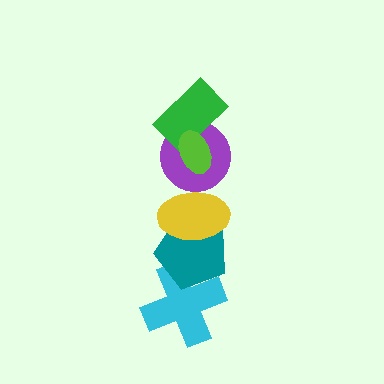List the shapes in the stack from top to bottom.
From top to bottom: the lime ellipse, the green rectangle, the purple circle, the yellow ellipse, the teal pentagon, the cyan cross.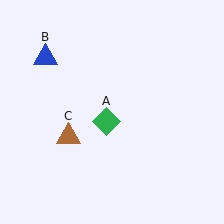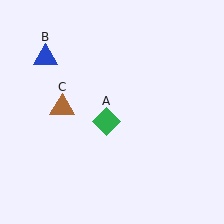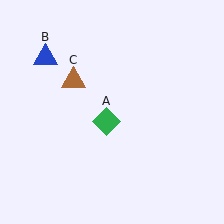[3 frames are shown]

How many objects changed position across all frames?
1 object changed position: brown triangle (object C).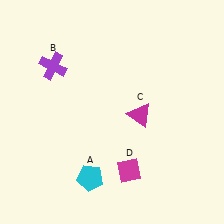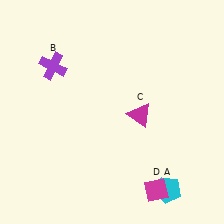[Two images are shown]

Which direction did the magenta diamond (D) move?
The magenta diamond (D) moved right.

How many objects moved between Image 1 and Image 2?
2 objects moved between the two images.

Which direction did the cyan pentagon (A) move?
The cyan pentagon (A) moved right.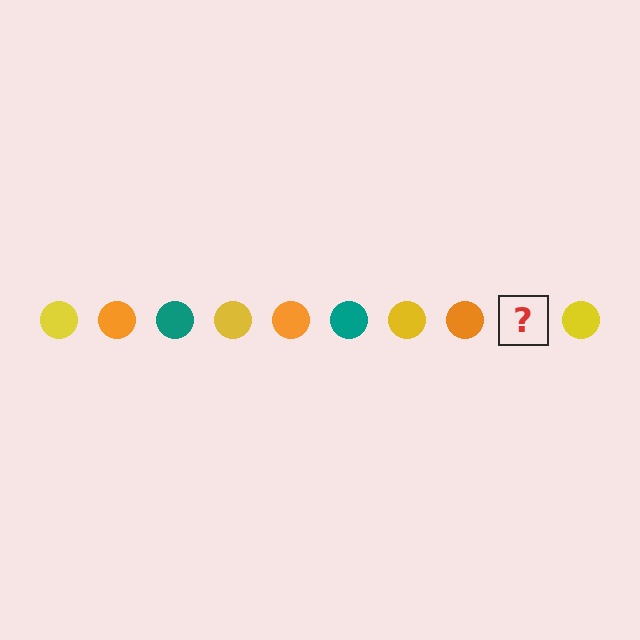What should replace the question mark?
The question mark should be replaced with a teal circle.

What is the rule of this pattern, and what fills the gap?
The rule is that the pattern cycles through yellow, orange, teal circles. The gap should be filled with a teal circle.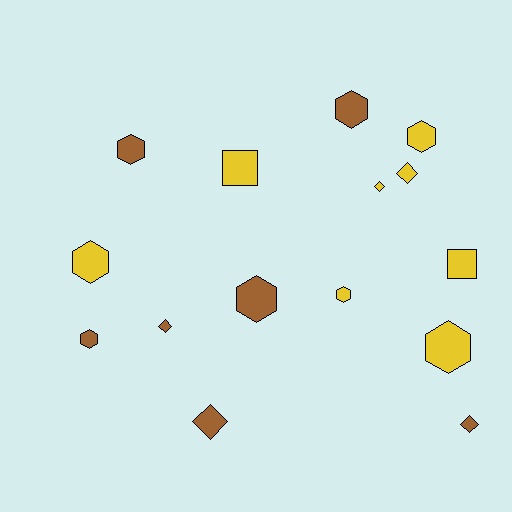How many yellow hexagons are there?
There are 4 yellow hexagons.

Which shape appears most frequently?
Hexagon, with 8 objects.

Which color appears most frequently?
Yellow, with 8 objects.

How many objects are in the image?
There are 15 objects.